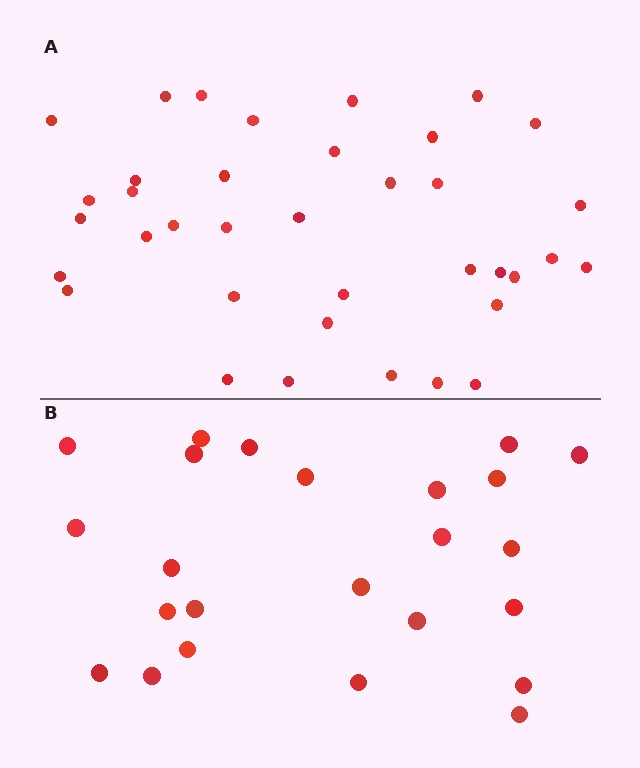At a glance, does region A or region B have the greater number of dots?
Region A (the top region) has more dots.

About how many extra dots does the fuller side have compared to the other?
Region A has approximately 15 more dots than region B.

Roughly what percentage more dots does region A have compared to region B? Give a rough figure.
About 55% more.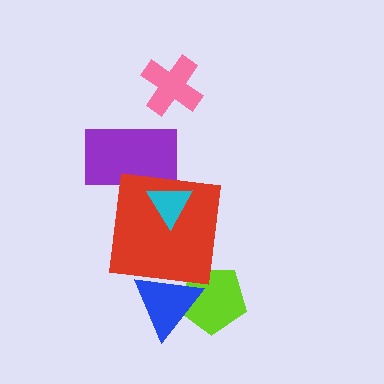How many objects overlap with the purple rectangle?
2 objects overlap with the purple rectangle.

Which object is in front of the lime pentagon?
The blue triangle is in front of the lime pentagon.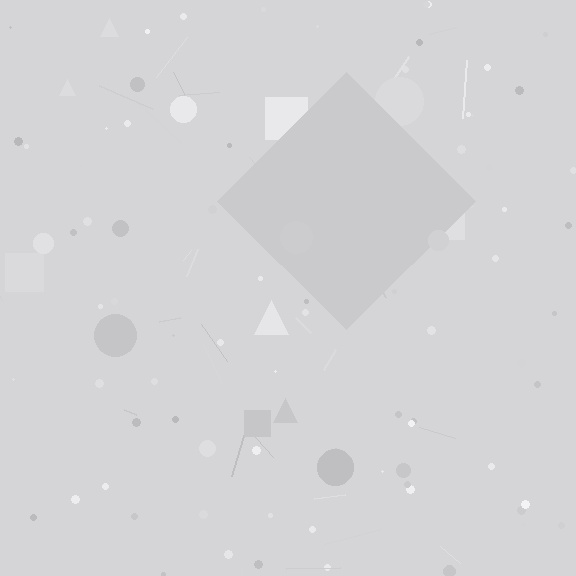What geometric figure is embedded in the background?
A diamond is embedded in the background.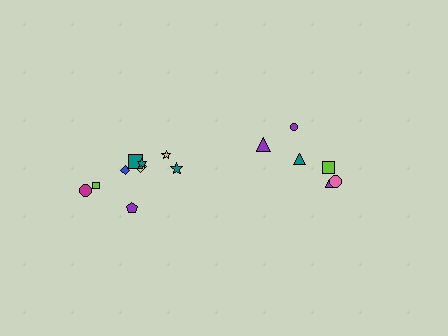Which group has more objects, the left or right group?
The left group.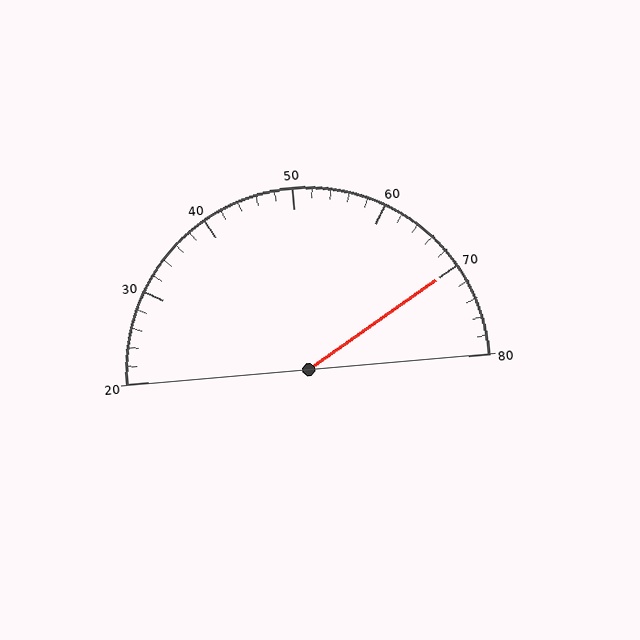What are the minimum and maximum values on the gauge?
The gauge ranges from 20 to 80.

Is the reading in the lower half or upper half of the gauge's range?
The reading is in the upper half of the range (20 to 80).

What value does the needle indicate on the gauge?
The needle indicates approximately 70.